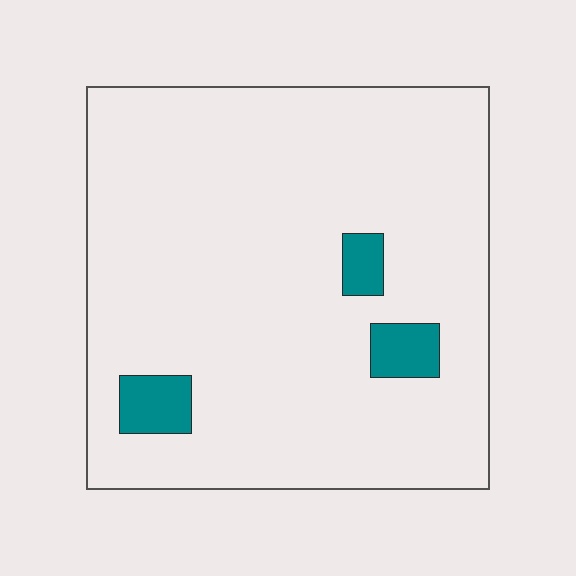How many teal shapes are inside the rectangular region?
3.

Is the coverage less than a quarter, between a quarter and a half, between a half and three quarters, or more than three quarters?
Less than a quarter.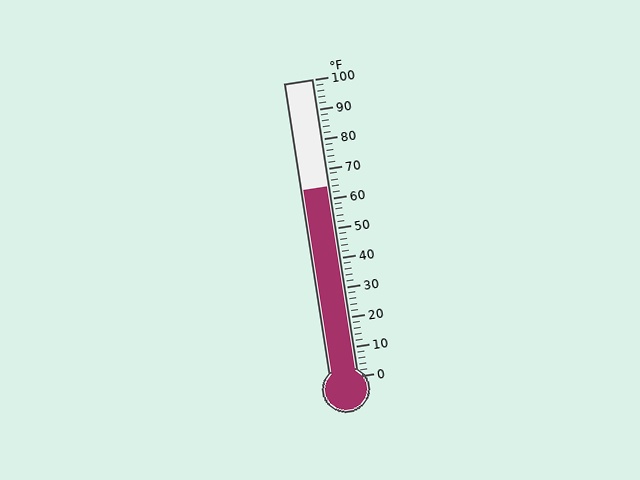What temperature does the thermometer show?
The thermometer shows approximately 64°F.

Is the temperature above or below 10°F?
The temperature is above 10°F.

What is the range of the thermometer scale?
The thermometer scale ranges from 0°F to 100°F.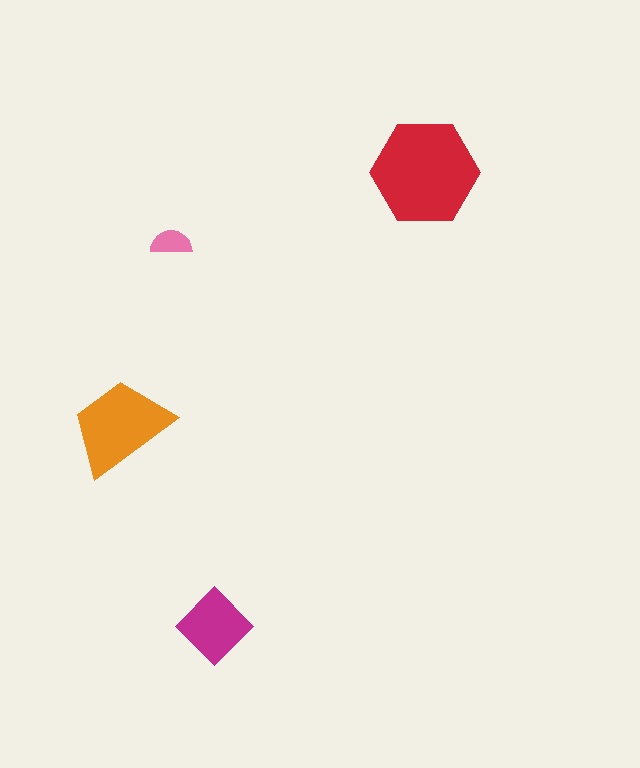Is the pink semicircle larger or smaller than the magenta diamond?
Smaller.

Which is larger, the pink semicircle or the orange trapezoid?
The orange trapezoid.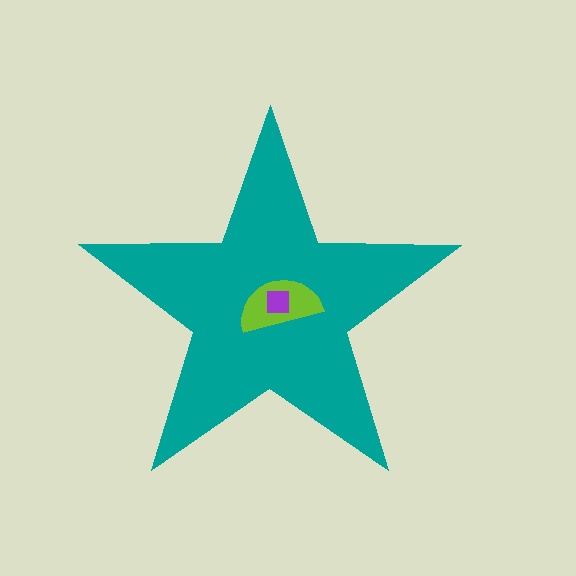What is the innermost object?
The purple square.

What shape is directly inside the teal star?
The lime semicircle.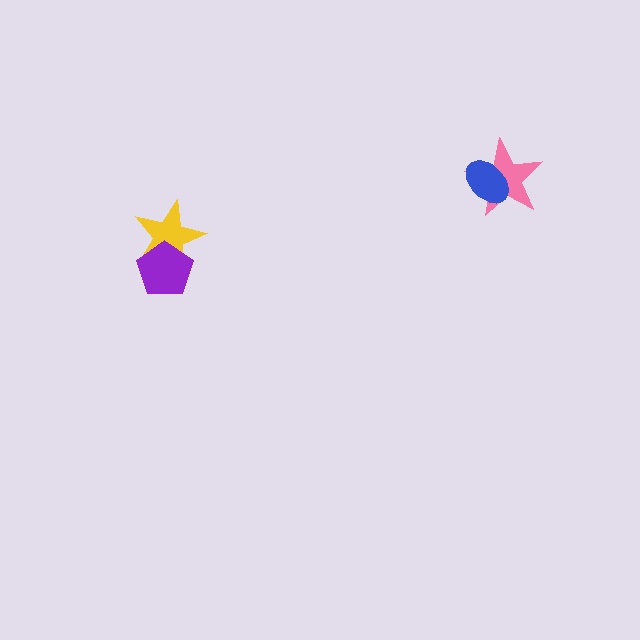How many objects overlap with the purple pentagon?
1 object overlaps with the purple pentagon.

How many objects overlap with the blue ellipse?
1 object overlaps with the blue ellipse.